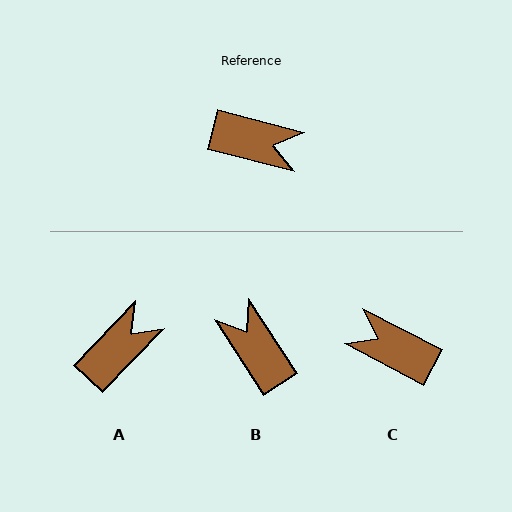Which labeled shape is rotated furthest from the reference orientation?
C, about 167 degrees away.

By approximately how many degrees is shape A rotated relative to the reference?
Approximately 61 degrees counter-clockwise.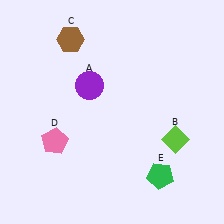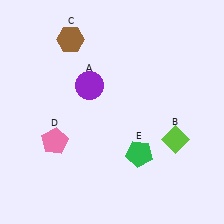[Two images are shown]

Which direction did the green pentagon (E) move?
The green pentagon (E) moved up.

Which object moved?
The green pentagon (E) moved up.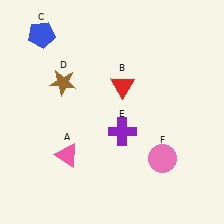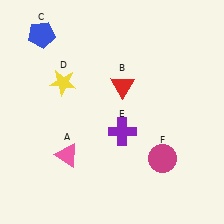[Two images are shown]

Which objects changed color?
D changed from brown to yellow. F changed from pink to magenta.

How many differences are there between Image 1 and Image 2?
There are 2 differences between the two images.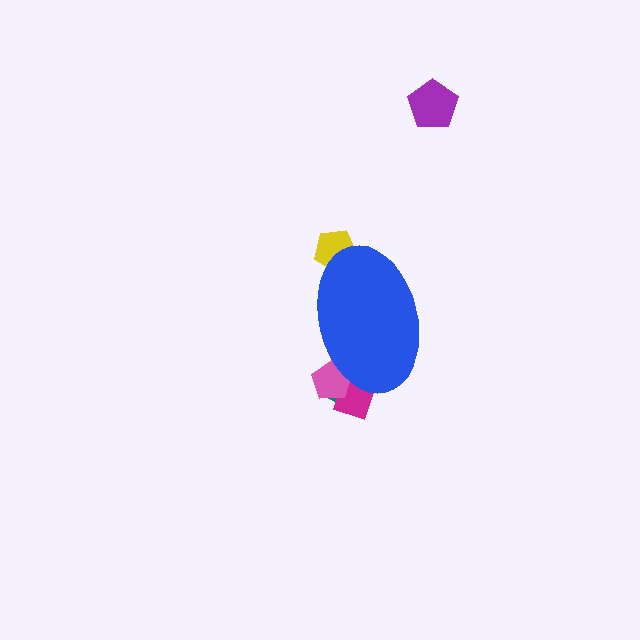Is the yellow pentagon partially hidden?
Yes, the yellow pentagon is partially hidden behind the blue ellipse.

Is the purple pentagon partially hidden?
No, the purple pentagon is fully visible.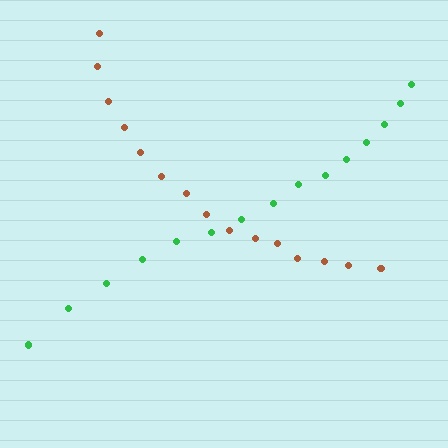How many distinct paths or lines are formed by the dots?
There are 2 distinct paths.